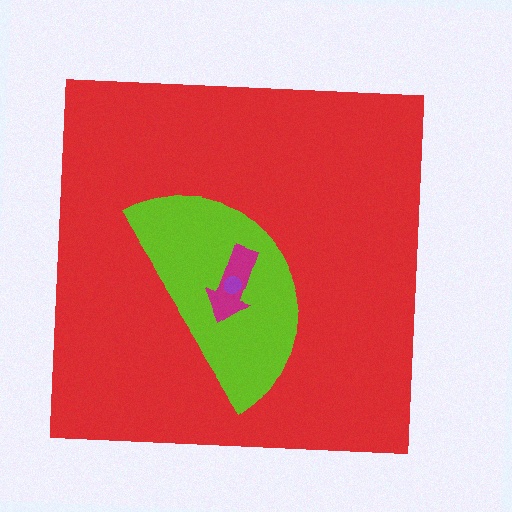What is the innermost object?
The purple circle.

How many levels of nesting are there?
4.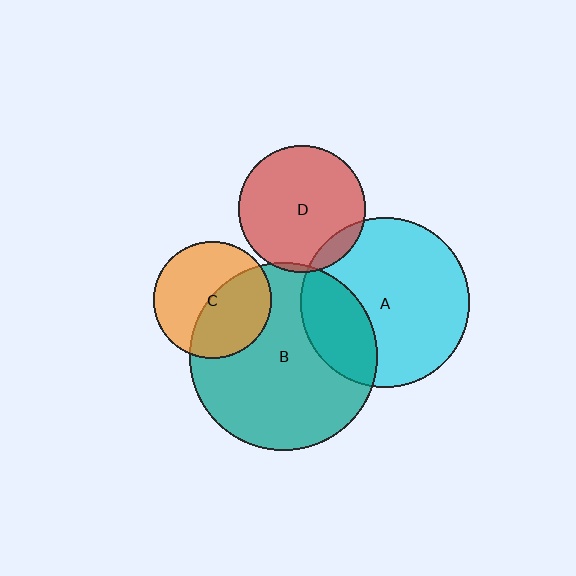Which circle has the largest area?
Circle B (teal).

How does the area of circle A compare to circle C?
Approximately 2.1 times.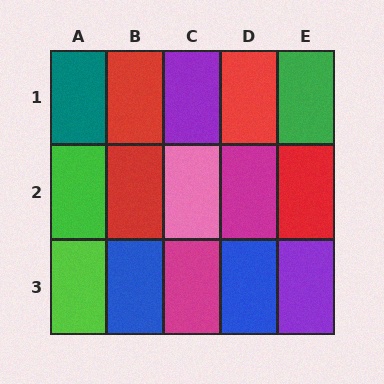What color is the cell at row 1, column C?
Purple.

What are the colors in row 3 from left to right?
Lime, blue, magenta, blue, purple.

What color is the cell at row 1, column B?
Red.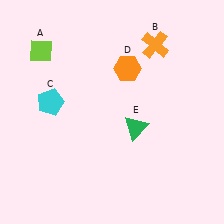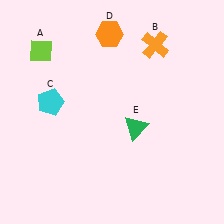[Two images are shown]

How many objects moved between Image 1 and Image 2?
1 object moved between the two images.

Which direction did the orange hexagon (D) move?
The orange hexagon (D) moved up.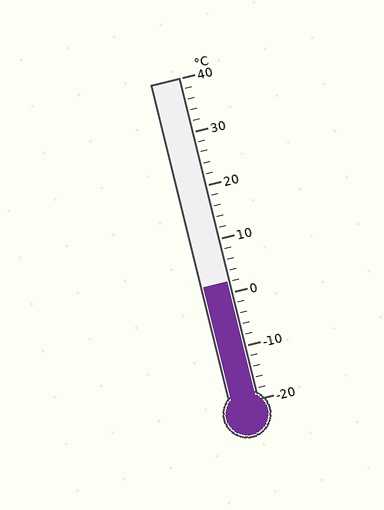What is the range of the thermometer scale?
The thermometer scale ranges from -20°C to 40°C.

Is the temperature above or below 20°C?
The temperature is below 20°C.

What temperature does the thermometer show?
The thermometer shows approximately 2°C.